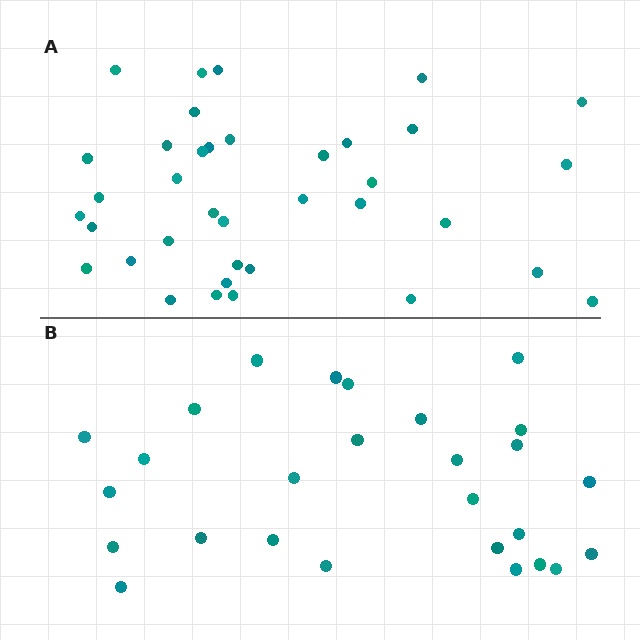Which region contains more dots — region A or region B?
Region A (the top region) has more dots.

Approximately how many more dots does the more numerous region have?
Region A has roughly 10 or so more dots than region B.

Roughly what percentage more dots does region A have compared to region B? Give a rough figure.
About 35% more.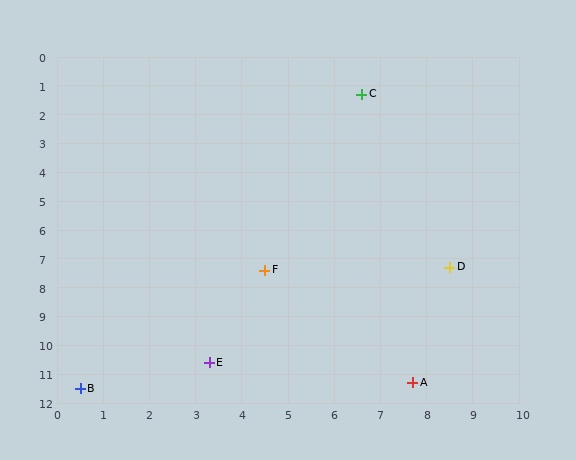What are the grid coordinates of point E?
Point E is at approximately (3.3, 10.6).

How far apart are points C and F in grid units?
Points C and F are about 6.5 grid units apart.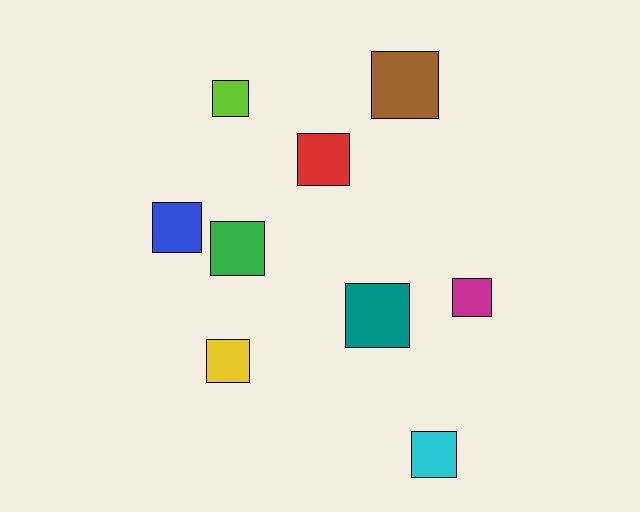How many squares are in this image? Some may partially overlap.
There are 9 squares.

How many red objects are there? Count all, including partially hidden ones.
There is 1 red object.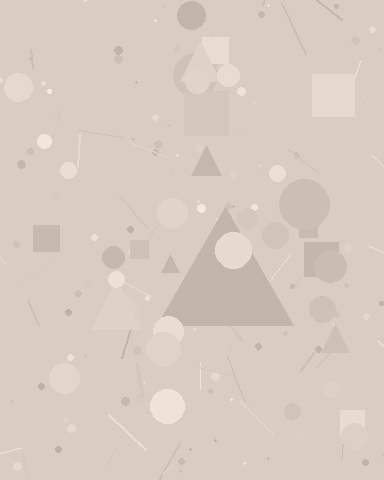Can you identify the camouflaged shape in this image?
The camouflaged shape is a triangle.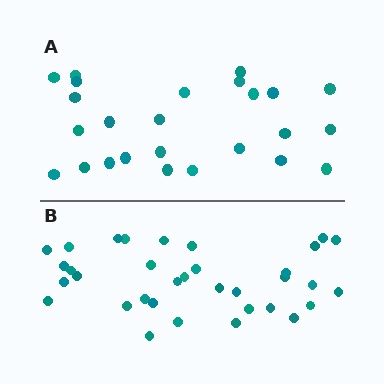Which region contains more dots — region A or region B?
Region B (the bottom region) has more dots.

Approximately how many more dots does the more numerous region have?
Region B has roughly 8 or so more dots than region A.